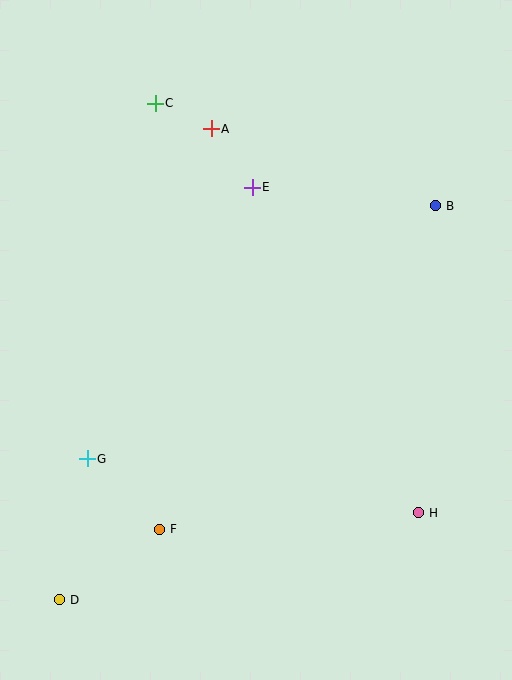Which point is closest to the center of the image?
Point E at (252, 187) is closest to the center.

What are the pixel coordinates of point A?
Point A is at (211, 129).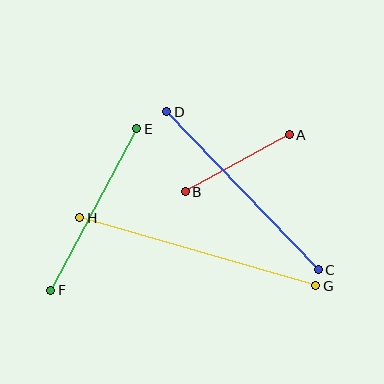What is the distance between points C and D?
The distance is approximately 219 pixels.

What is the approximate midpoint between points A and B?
The midpoint is at approximately (237, 163) pixels.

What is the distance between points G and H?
The distance is approximately 246 pixels.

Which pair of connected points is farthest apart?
Points G and H are farthest apart.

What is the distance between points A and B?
The distance is approximately 119 pixels.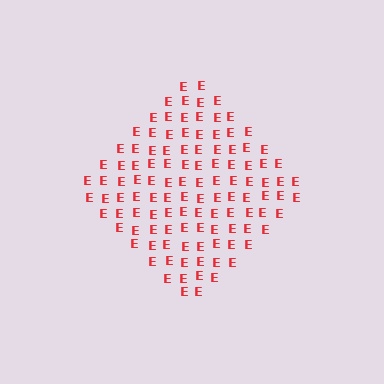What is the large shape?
The large shape is a diamond.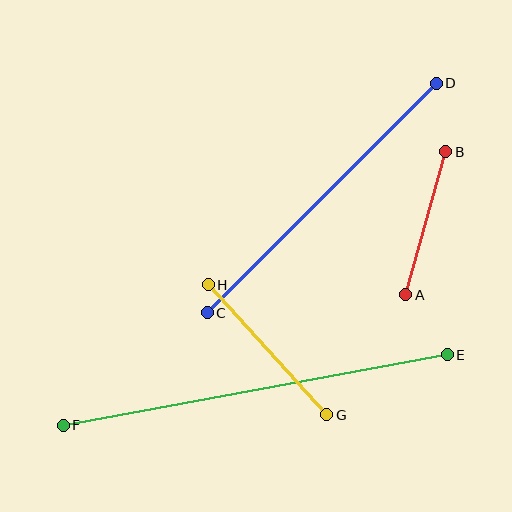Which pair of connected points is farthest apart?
Points E and F are farthest apart.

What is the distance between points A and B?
The distance is approximately 148 pixels.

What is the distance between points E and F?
The distance is approximately 390 pixels.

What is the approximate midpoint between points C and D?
The midpoint is at approximately (322, 198) pixels.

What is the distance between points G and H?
The distance is approximately 176 pixels.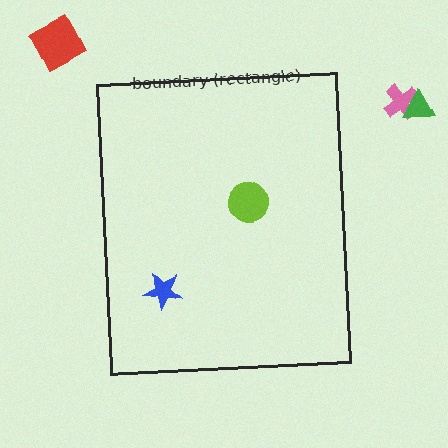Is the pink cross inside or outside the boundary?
Outside.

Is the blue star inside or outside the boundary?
Inside.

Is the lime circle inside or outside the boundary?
Inside.